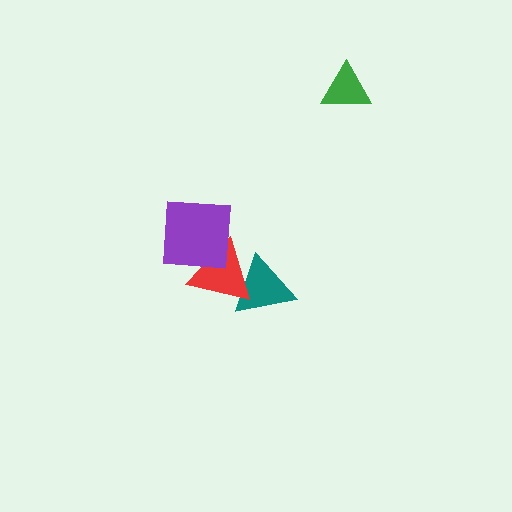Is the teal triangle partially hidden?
Yes, it is partially covered by another shape.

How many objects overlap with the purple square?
1 object overlaps with the purple square.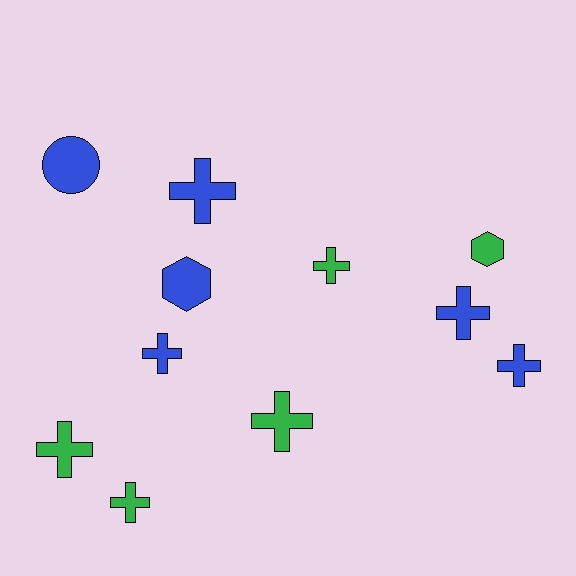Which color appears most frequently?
Blue, with 6 objects.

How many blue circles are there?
There is 1 blue circle.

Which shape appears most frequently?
Cross, with 8 objects.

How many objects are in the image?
There are 11 objects.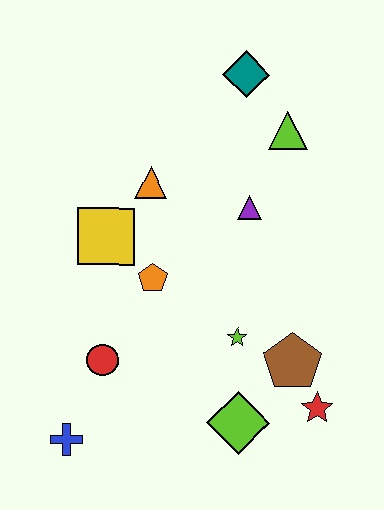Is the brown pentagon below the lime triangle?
Yes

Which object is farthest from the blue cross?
The teal diamond is farthest from the blue cross.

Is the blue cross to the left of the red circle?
Yes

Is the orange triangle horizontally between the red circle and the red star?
Yes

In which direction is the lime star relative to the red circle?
The lime star is to the right of the red circle.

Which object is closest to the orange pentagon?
The yellow square is closest to the orange pentagon.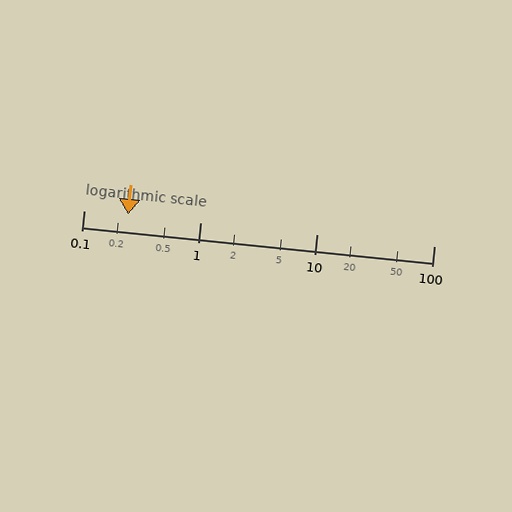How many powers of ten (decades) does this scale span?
The scale spans 3 decades, from 0.1 to 100.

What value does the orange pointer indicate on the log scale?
The pointer indicates approximately 0.24.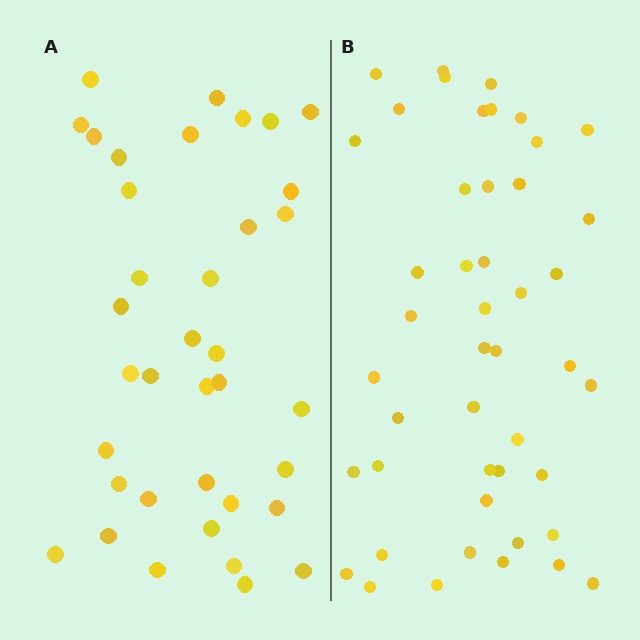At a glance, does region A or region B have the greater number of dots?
Region B (the right region) has more dots.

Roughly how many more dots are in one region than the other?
Region B has roughly 8 or so more dots than region A.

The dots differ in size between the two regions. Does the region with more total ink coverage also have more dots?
No. Region A has more total ink coverage because its dots are larger, but region B actually contains more individual dots. Total area can be misleading — the number of items is what matters here.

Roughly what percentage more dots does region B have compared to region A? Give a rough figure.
About 25% more.